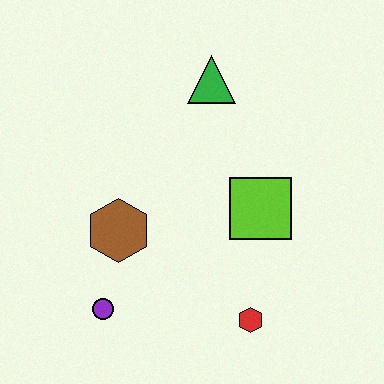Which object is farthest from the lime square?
The purple circle is farthest from the lime square.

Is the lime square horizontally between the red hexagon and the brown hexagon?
No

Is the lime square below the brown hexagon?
No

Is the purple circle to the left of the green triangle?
Yes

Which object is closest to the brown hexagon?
The purple circle is closest to the brown hexagon.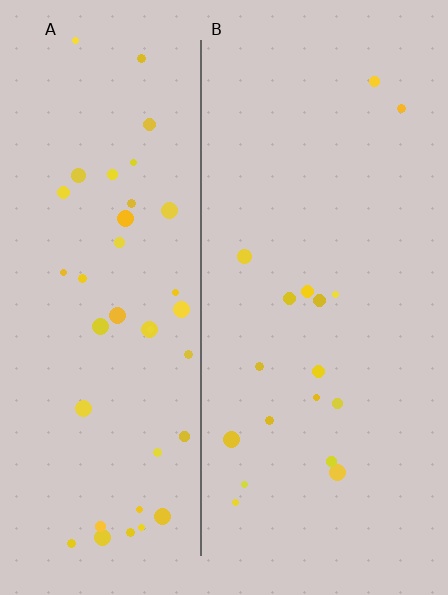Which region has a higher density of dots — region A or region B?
A (the left).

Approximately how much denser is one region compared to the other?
Approximately 2.3× — region A over region B.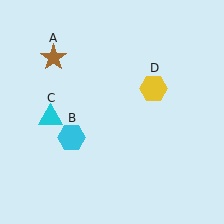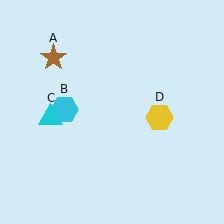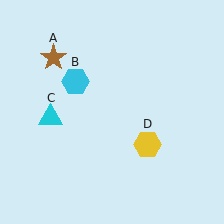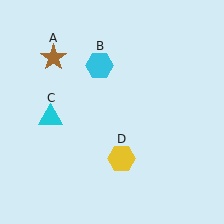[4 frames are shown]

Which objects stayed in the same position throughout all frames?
Brown star (object A) and cyan triangle (object C) remained stationary.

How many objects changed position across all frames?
2 objects changed position: cyan hexagon (object B), yellow hexagon (object D).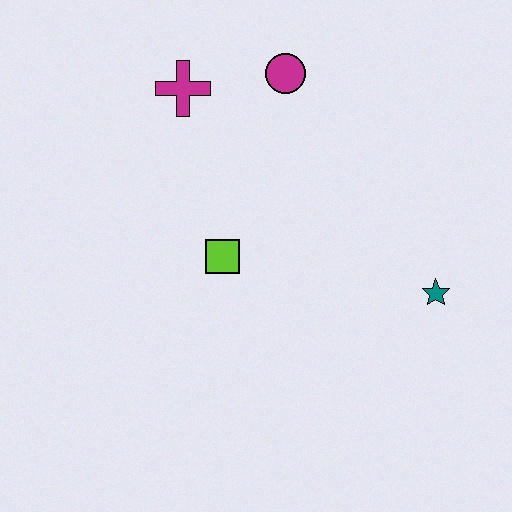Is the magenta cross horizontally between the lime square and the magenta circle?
No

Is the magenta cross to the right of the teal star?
No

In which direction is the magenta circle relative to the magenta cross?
The magenta circle is to the right of the magenta cross.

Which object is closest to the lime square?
The magenta cross is closest to the lime square.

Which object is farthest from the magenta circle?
The teal star is farthest from the magenta circle.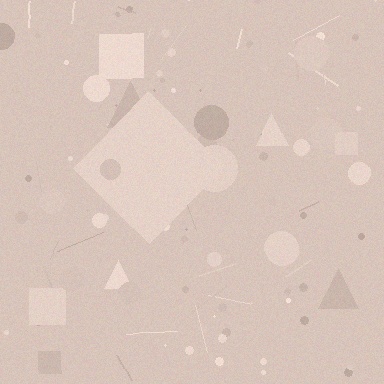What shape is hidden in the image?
A diamond is hidden in the image.